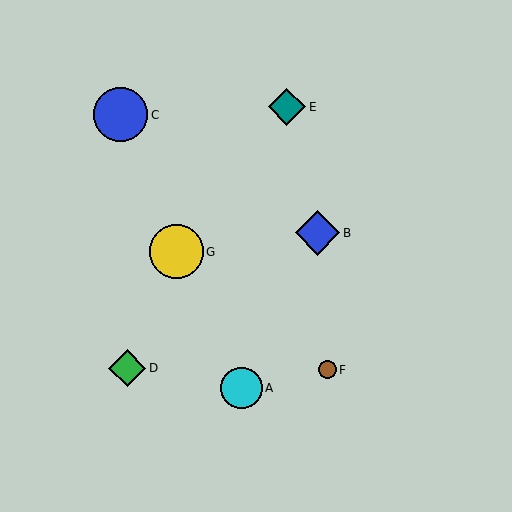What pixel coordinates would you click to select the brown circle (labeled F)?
Click at (327, 370) to select the brown circle F.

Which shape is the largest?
The yellow circle (labeled G) is the largest.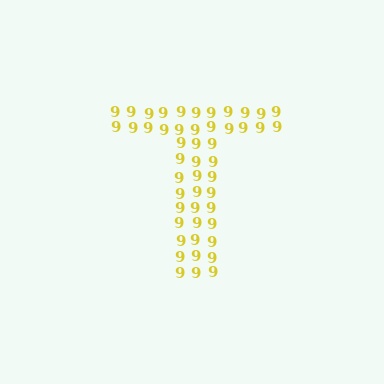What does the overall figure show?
The overall figure shows the letter T.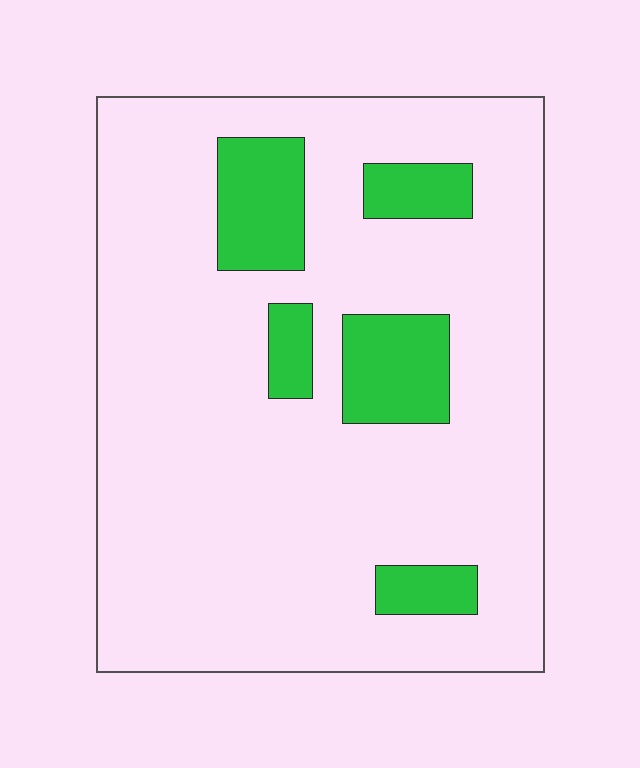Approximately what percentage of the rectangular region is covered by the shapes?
Approximately 15%.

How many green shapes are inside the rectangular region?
5.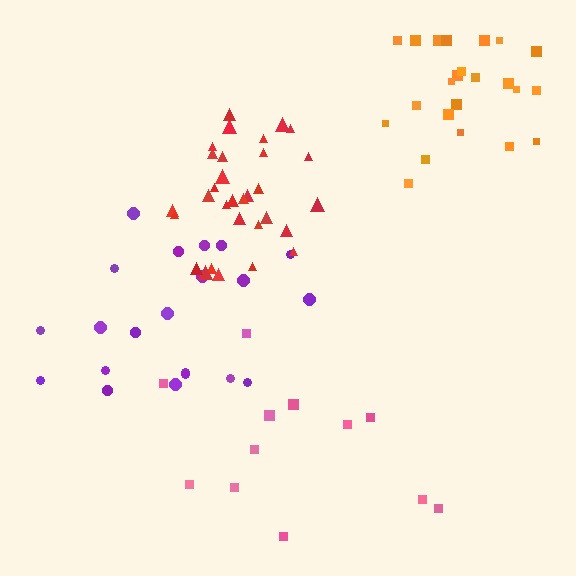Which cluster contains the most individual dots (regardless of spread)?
Red (31).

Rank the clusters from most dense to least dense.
red, orange, purple, pink.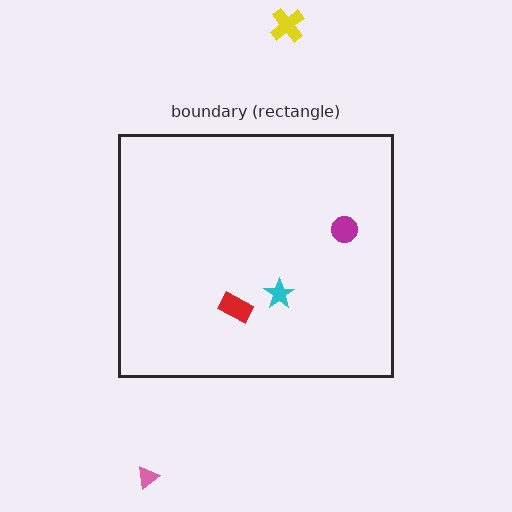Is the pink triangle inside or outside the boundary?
Outside.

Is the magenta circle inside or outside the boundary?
Inside.